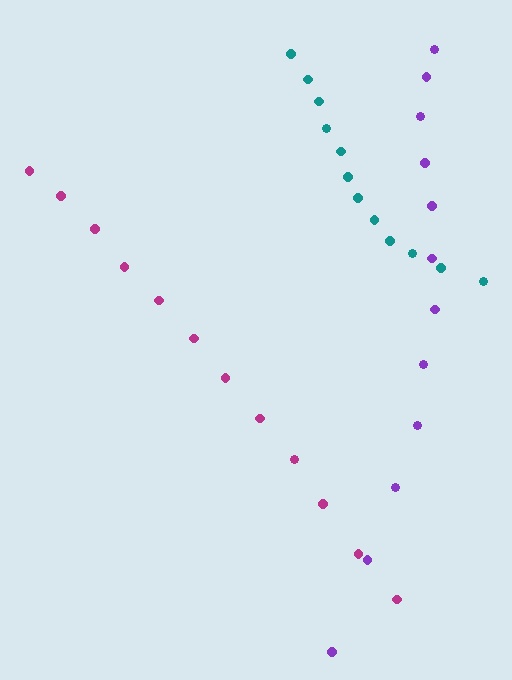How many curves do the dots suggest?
There are 3 distinct paths.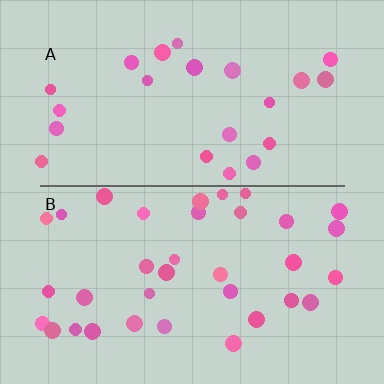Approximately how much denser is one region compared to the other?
Approximately 1.5× — region B over region A.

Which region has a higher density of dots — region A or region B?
B (the bottom).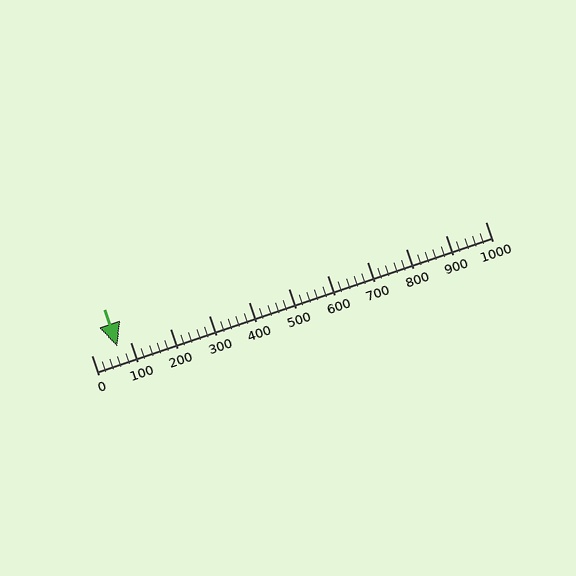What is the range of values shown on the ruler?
The ruler shows values from 0 to 1000.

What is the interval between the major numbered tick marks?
The major tick marks are spaced 100 units apart.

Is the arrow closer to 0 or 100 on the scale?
The arrow is closer to 100.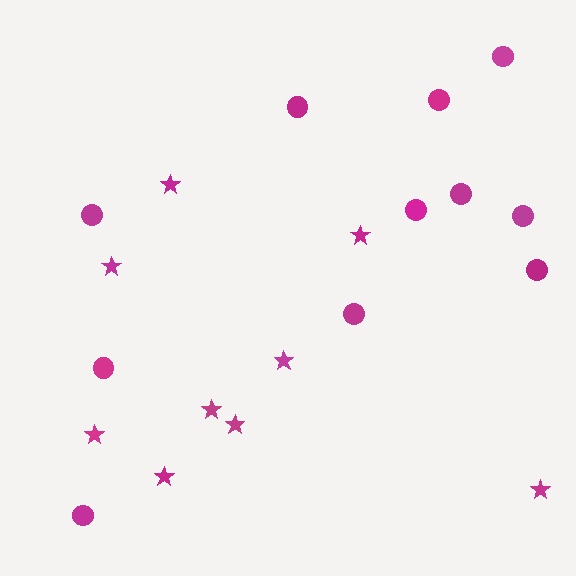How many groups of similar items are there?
There are 2 groups: one group of circles (11) and one group of stars (9).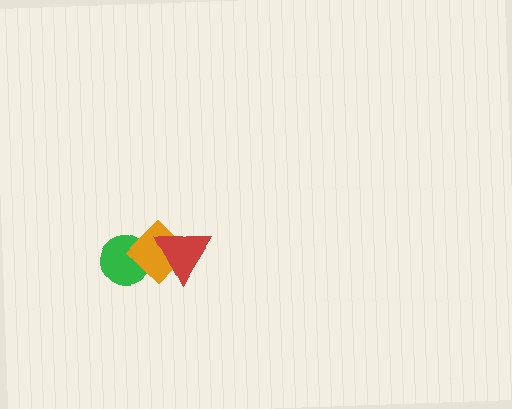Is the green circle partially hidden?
Yes, it is partially covered by another shape.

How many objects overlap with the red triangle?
1 object overlaps with the red triangle.